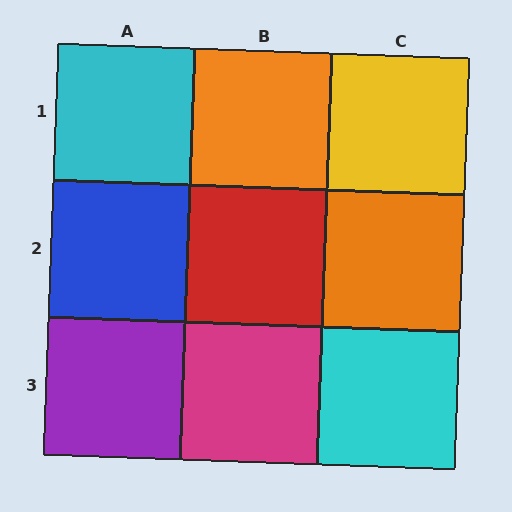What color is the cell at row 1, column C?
Yellow.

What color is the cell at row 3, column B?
Magenta.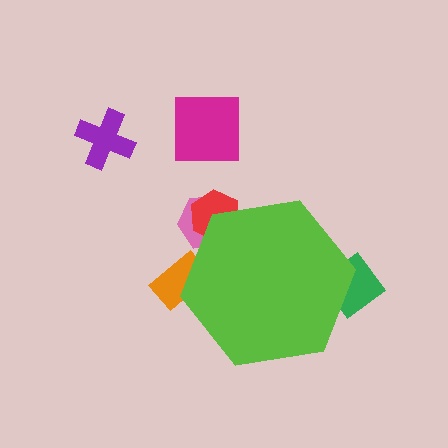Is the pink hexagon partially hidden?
Yes, the pink hexagon is partially hidden behind the lime hexagon.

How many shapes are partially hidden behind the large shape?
4 shapes are partially hidden.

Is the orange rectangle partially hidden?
Yes, the orange rectangle is partially hidden behind the lime hexagon.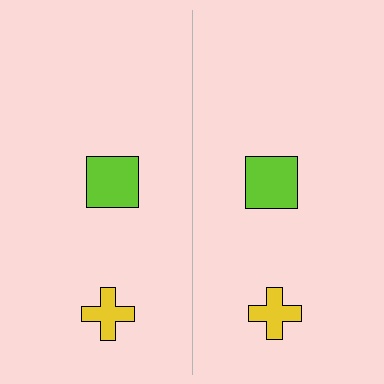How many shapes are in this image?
There are 4 shapes in this image.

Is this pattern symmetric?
Yes, this pattern has bilateral (reflection) symmetry.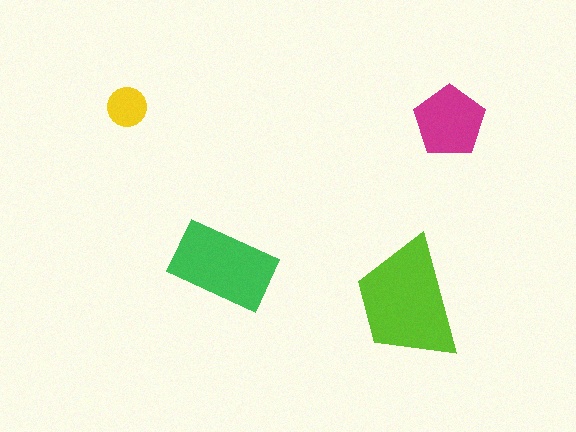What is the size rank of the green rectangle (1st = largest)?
2nd.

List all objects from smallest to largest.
The yellow circle, the magenta pentagon, the green rectangle, the lime trapezoid.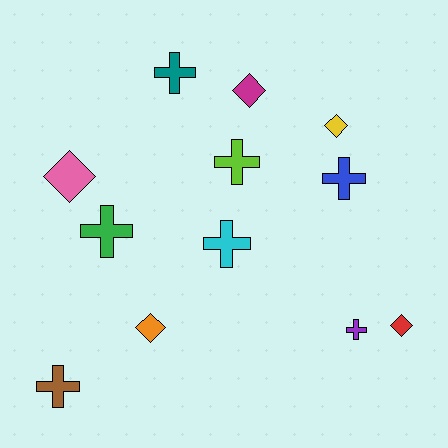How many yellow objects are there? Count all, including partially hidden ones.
There is 1 yellow object.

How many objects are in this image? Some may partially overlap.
There are 12 objects.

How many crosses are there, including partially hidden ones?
There are 7 crosses.